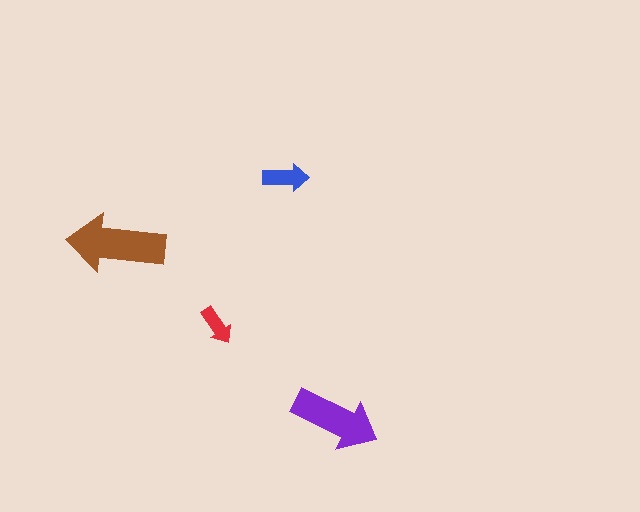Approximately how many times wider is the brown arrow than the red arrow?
About 2.5 times wider.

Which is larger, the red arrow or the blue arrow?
The blue one.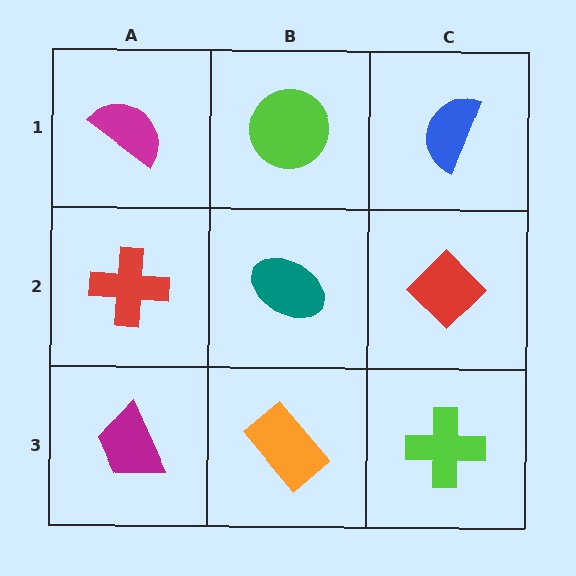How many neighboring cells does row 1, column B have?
3.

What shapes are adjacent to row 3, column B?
A teal ellipse (row 2, column B), a magenta trapezoid (row 3, column A), a lime cross (row 3, column C).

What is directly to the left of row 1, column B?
A magenta semicircle.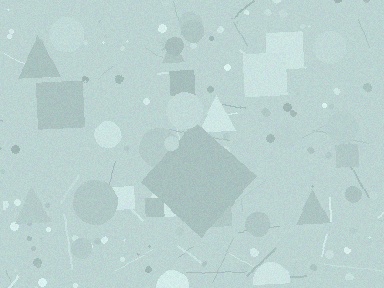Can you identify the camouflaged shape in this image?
The camouflaged shape is a diamond.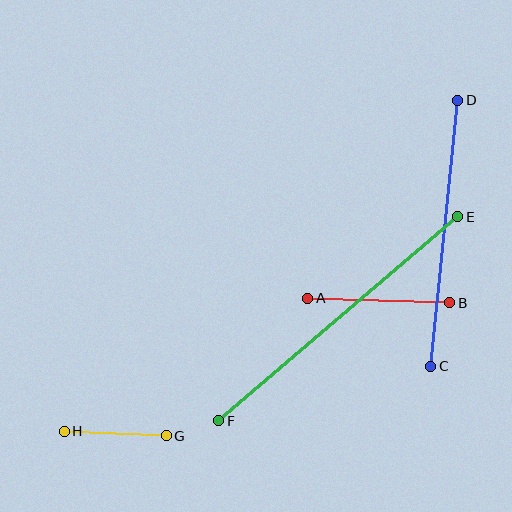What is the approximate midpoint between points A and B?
The midpoint is at approximately (379, 300) pixels.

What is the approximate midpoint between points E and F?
The midpoint is at approximately (338, 319) pixels.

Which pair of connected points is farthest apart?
Points E and F are farthest apart.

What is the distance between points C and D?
The distance is approximately 267 pixels.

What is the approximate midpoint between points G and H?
The midpoint is at approximately (115, 433) pixels.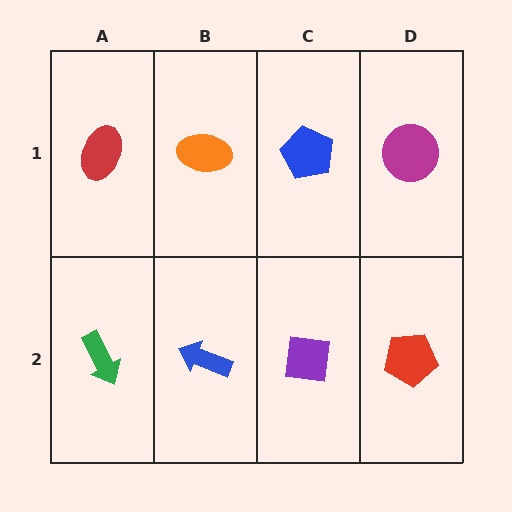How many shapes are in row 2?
4 shapes.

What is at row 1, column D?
A magenta circle.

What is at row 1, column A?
A red ellipse.